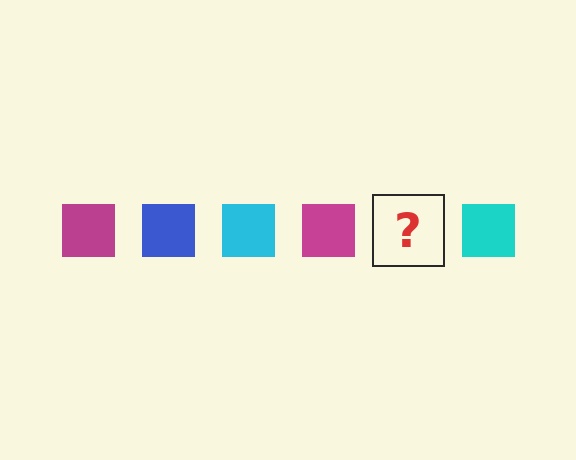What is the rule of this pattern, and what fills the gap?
The rule is that the pattern cycles through magenta, blue, cyan squares. The gap should be filled with a blue square.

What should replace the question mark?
The question mark should be replaced with a blue square.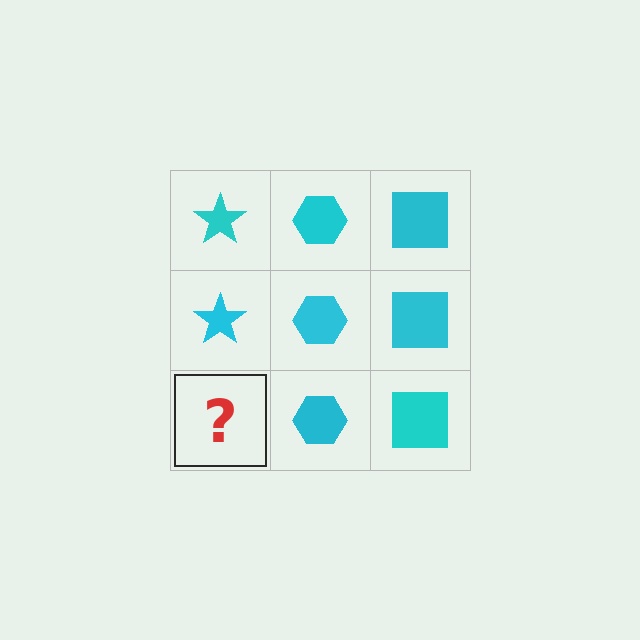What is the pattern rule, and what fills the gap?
The rule is that each column has a consistent shape. The gap should be filled with a cyan star.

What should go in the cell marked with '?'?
The missing cell should contain a cyan star.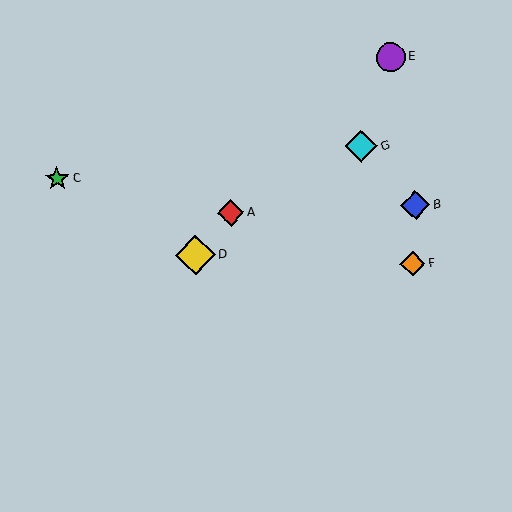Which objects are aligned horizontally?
Objects A, B are aligned horizontally.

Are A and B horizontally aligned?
Yes, both are at y≈213.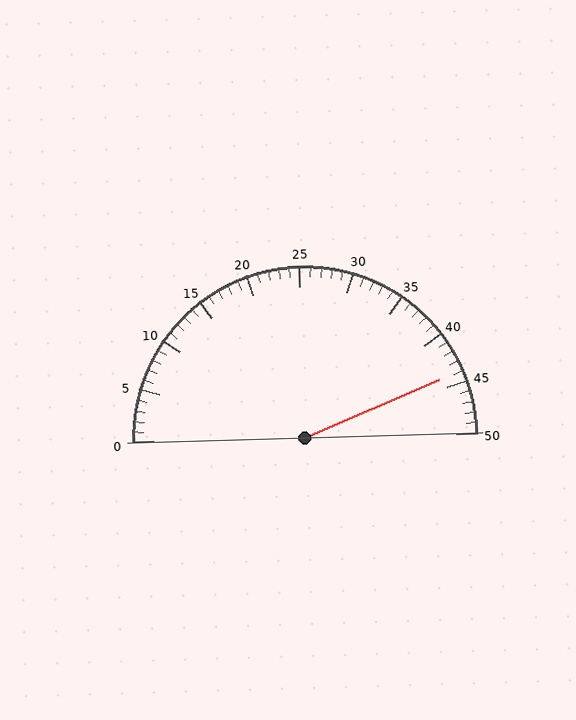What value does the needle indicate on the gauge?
The needle indicates approximately 44.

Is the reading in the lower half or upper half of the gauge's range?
The reading is in the upper half of the range (0 to 50).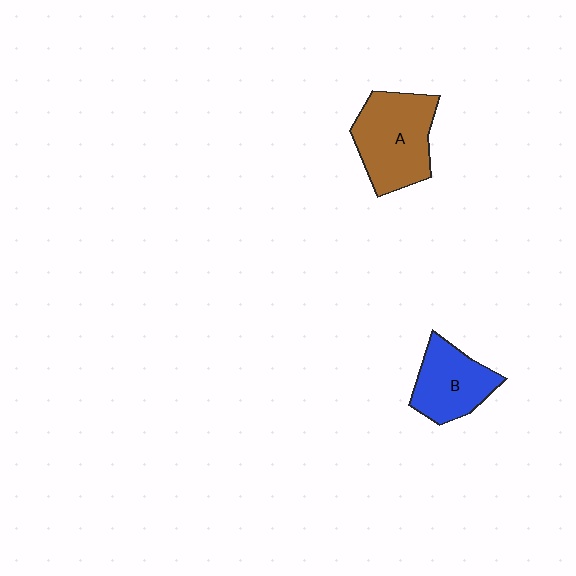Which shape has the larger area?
Shape A (brown).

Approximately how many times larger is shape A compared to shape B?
Approximately 1.3 times.